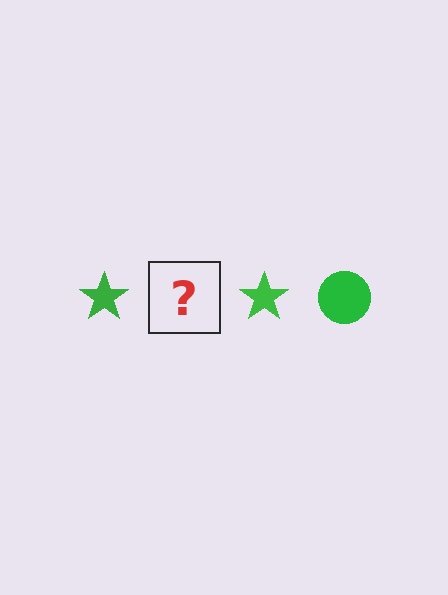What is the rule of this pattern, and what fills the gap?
The rule is that the pattern cycles through star, circle shapes in green. The gap should be filled with a green circle.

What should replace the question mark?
The question mark should be replaced with a green circle.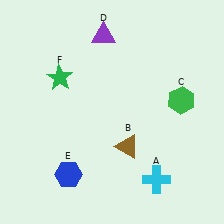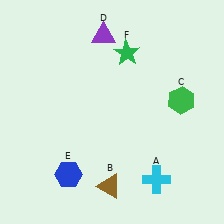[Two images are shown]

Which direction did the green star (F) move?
The green star (F) moved right.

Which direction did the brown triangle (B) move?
The brown triangle (B) moved down.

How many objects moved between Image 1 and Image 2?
2 objects moved between the two images.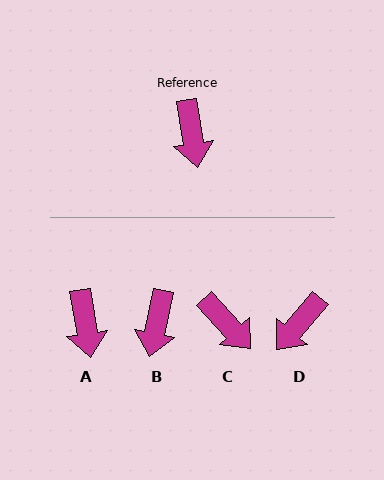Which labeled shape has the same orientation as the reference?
A.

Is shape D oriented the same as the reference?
No, it is off by about 50 degrees.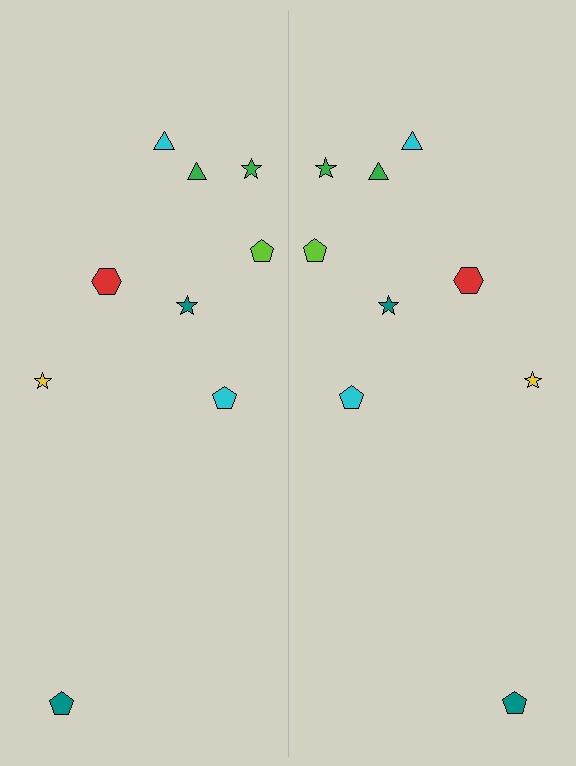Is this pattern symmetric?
Yes, this pattern has bilateral (reflection) symmetry.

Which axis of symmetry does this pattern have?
The pattern has a vertical axis of symmetry running through the center of the image.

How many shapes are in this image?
There are 18 shapes in this image.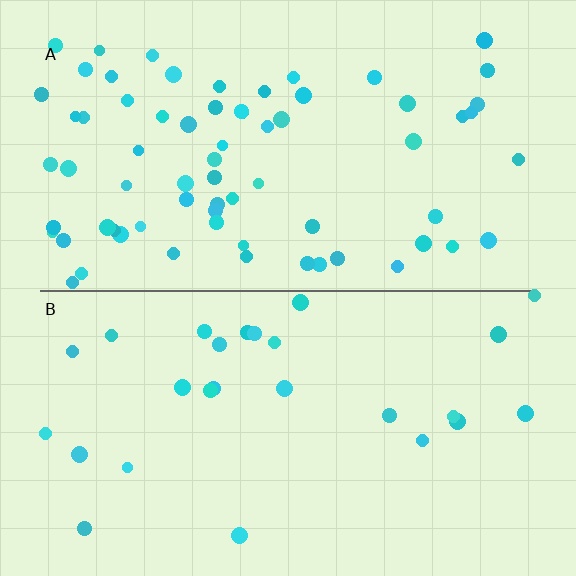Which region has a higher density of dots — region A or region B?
A (the top).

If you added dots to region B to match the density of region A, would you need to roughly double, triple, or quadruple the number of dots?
Approximately triple.